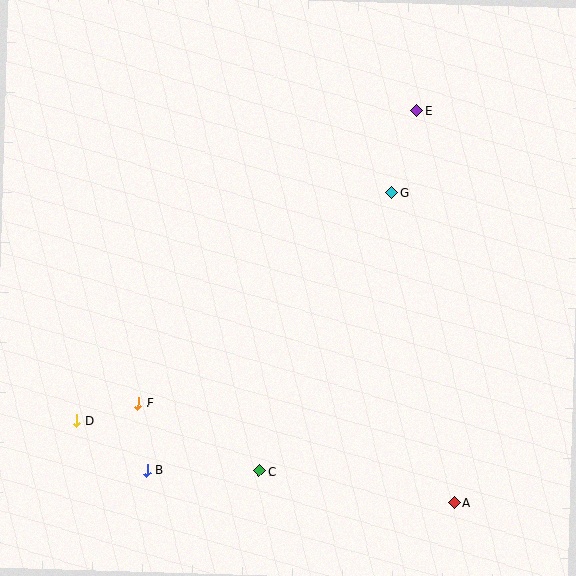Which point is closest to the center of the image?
Point G at (392, 193) is closest to the center.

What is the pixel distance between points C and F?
The distance between C and F is 139 pixels.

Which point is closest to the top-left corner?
Point F is closest to the top-left corner.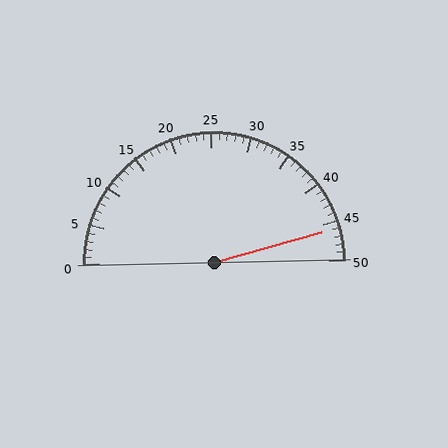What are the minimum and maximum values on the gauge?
The gauge ranges from 0 to 50.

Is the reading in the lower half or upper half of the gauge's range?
The reading is in the upper half of the range (0 to 50).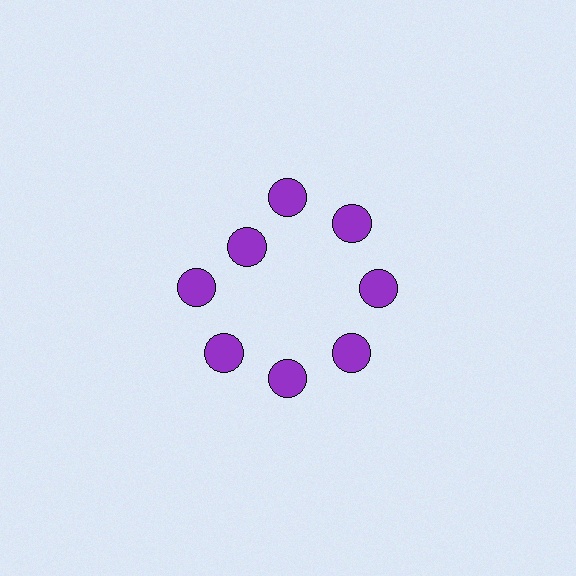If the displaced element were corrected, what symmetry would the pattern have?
It would have 8-fold rotational symmetry — the pattern would map onto itself every 45 degrees.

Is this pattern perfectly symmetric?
No. The 8 purple circles are arranged in a ring, but one element near the 10 o'clock position is pulled inward toward the center, breaking the 8-fold rotational symmetry.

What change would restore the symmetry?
The symmetry would be restored by moving it outward, back onto the ring so that all 8 circles sit at equal angles and equal distance from the center.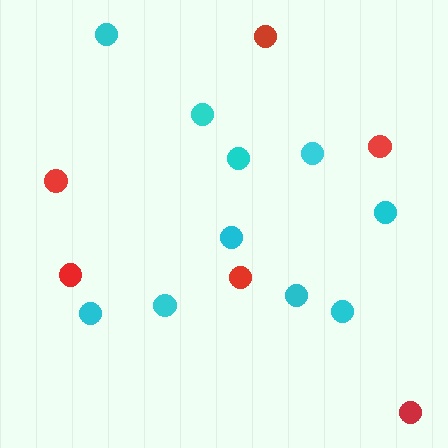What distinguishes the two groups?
There are 2 groups: one group of cyan circles (10) and one group of red circles (6).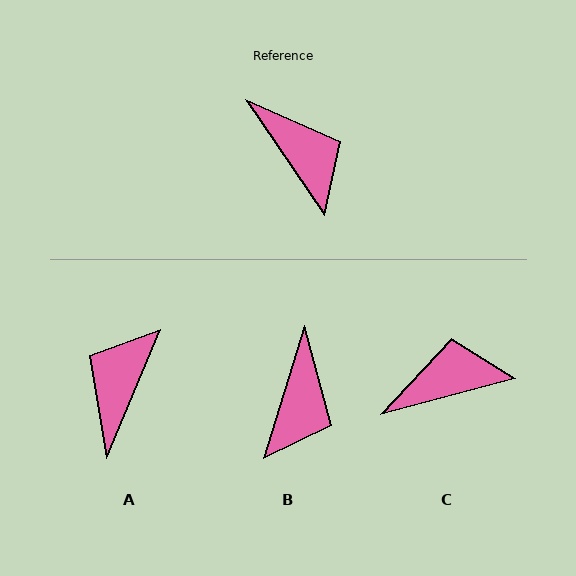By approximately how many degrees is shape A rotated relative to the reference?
Approximately 123 degrees counter-clockwise.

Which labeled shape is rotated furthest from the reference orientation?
A, about 123 degrees away.